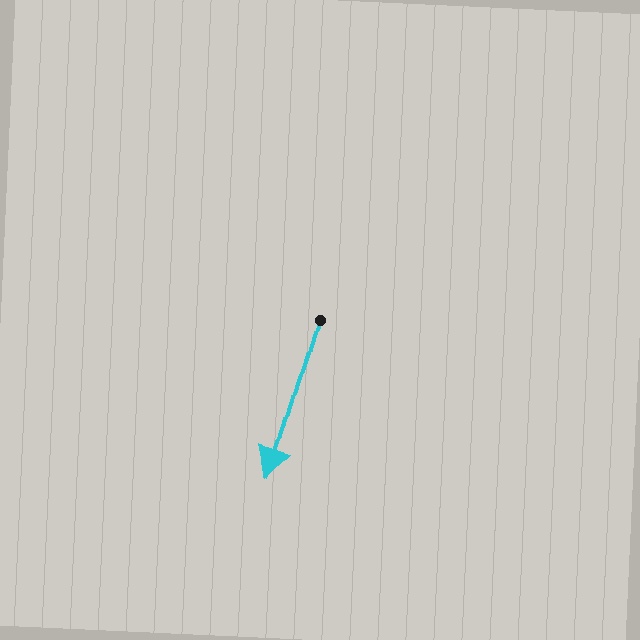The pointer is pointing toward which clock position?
Roughly 7 o'clock.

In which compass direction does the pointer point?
South.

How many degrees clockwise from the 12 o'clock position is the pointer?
Approximately 197 degrees.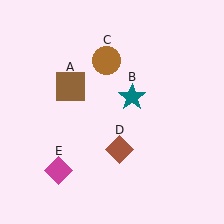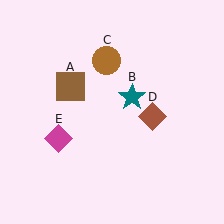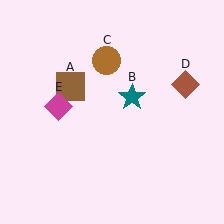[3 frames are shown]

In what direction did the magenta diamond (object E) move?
The magenta diamond (object E) moved up.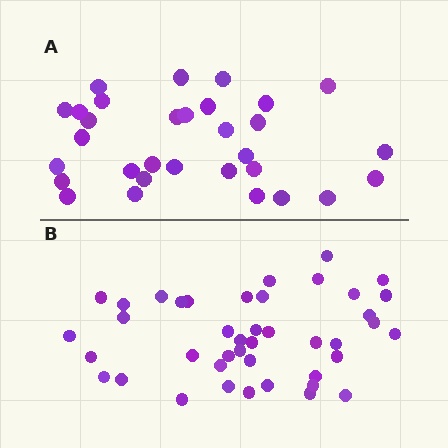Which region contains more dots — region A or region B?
Region B (the bottom region) has more dots.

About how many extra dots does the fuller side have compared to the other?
Region B has roughly 12 or so more dots than region A.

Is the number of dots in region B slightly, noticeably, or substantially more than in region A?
Region B has noticeably more, but not dramatically so. The ratio is roughly 1.4 to 1.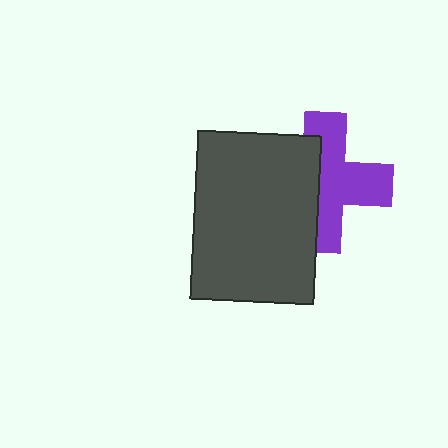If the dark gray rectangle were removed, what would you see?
You would see the complete purple cross.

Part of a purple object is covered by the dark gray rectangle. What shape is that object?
It is a cross.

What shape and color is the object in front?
The object in front is a dark gray rectangle.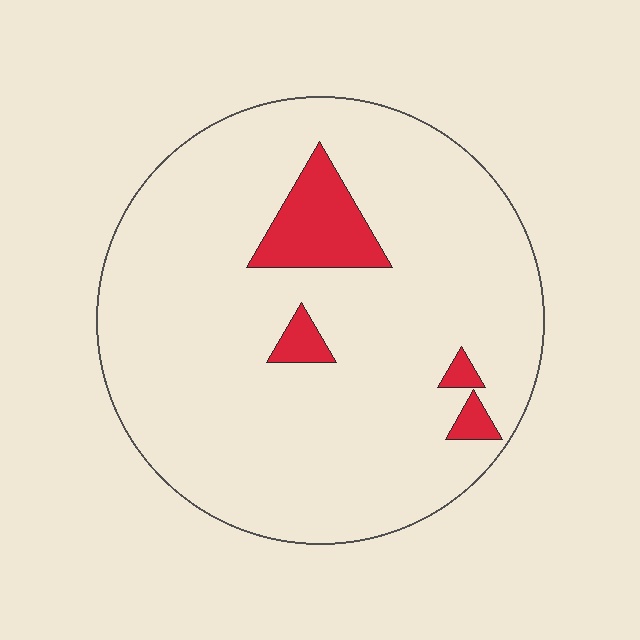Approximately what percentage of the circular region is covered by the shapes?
Approximately 10%.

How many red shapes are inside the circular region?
4.